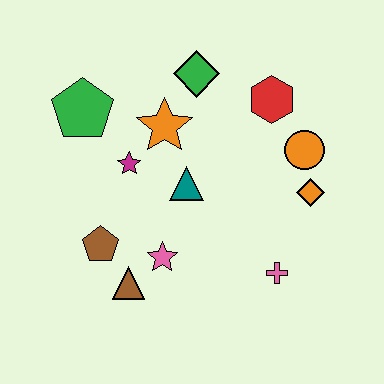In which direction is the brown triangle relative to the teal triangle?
The brown triangle is below the teal triangle.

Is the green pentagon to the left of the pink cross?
Yes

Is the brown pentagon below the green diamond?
Yes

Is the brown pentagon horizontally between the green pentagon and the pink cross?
Yes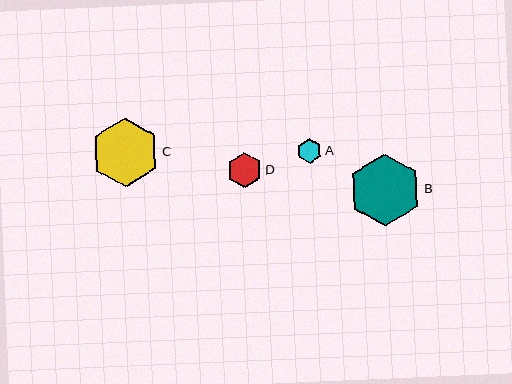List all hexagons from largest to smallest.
From largest to smallest: B, C, D, A.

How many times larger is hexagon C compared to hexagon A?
Hexagon C is approximately 2.7 times the size of hexagon A.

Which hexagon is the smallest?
Hexagon A is the smallest with a size of approximately 25 pixels.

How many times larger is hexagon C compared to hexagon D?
Hexagon C is approximately 2.0 times the size of hexagon D.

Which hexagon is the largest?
Hexagon B is the largest with a size of approximately 72 pixels.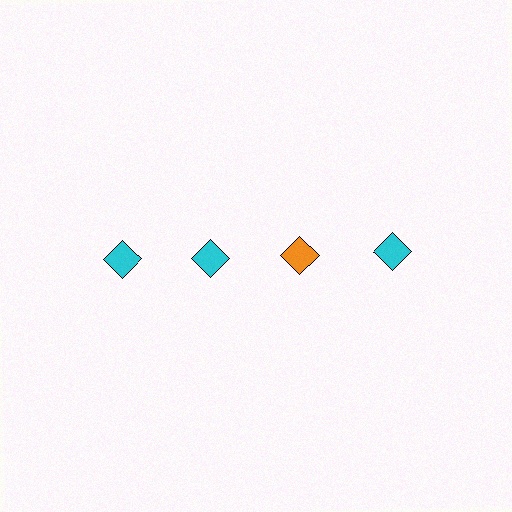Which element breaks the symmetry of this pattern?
The orange diamond in the top row, center column breaks the symmetry. All other shapes are cyan diamonds.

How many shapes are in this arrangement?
There are 4 shapes arranged in a grid pattern.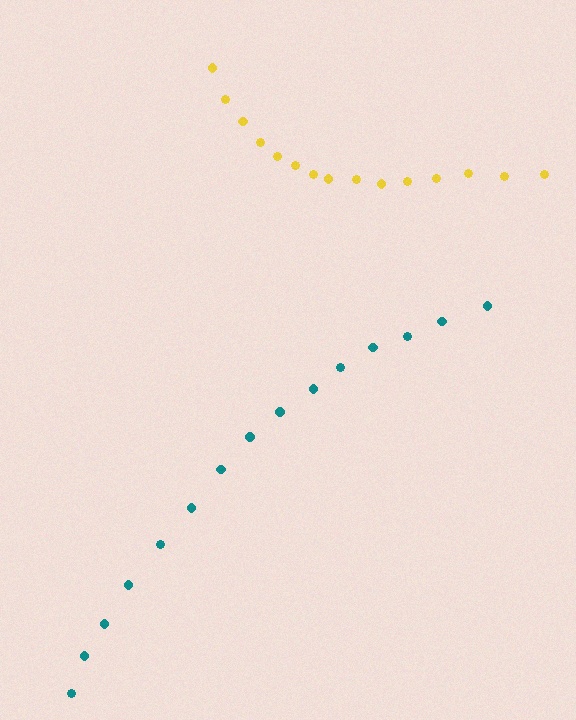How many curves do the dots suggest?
There are 2 distinct paths.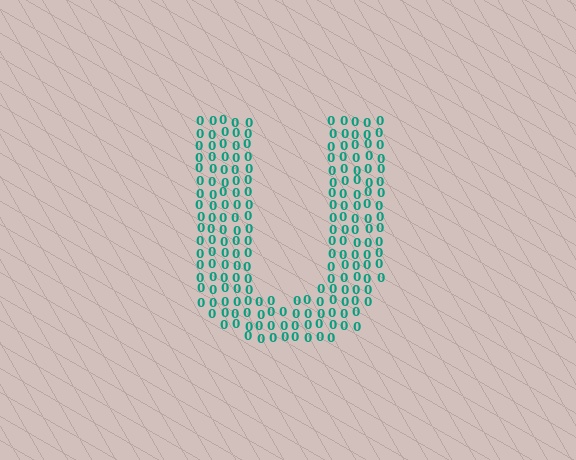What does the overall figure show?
The overall figure shows the letter U.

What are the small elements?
The small elements are digit 0's.